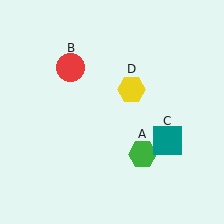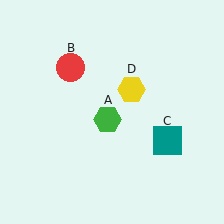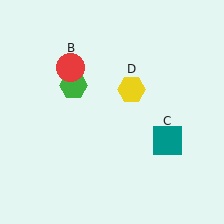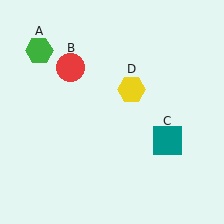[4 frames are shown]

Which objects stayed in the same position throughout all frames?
Red circle (object B) and teal square (object C) and yellow hexagon (object D) remained stationary.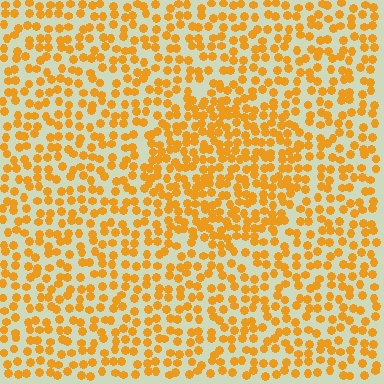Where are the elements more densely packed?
The elements are more densely packed inside the circle boundary.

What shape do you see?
I see a circle.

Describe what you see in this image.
The image contains small orange elements arranged at two different densities. A circle-shaped region is visible where the elements are more densely packed than the surrounding area.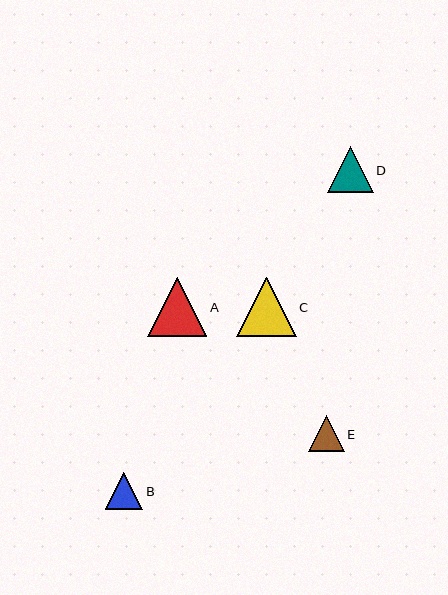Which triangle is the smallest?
Triangle E is the smallest with a size of approximately 36 pixels.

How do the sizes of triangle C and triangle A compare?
Triangle C and triangle A are approximately the same size.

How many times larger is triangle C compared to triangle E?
Triangle C is approximately 1.6 times the size of triangle E.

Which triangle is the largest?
Triangle C is the largest with a size of approximately 59 pixels.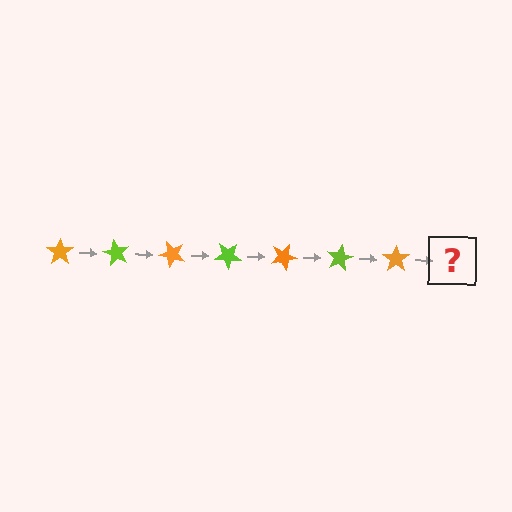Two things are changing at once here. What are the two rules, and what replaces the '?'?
The two rules are that it rotates 60 degrees each step and the color cycles through orange and lime. The '?' should be a lime star, rotated 420 degrees from the start.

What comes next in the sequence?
The next element should be a lime star, rotated 420 degrees from the start.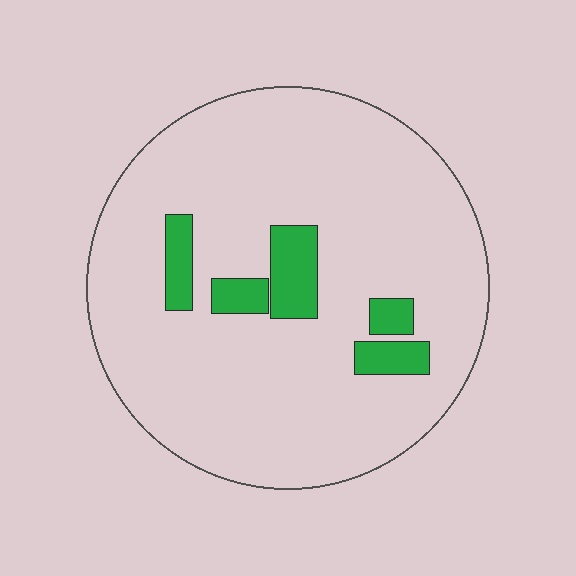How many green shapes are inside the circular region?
5.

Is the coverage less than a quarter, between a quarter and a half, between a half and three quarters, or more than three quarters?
Less than a quarter.